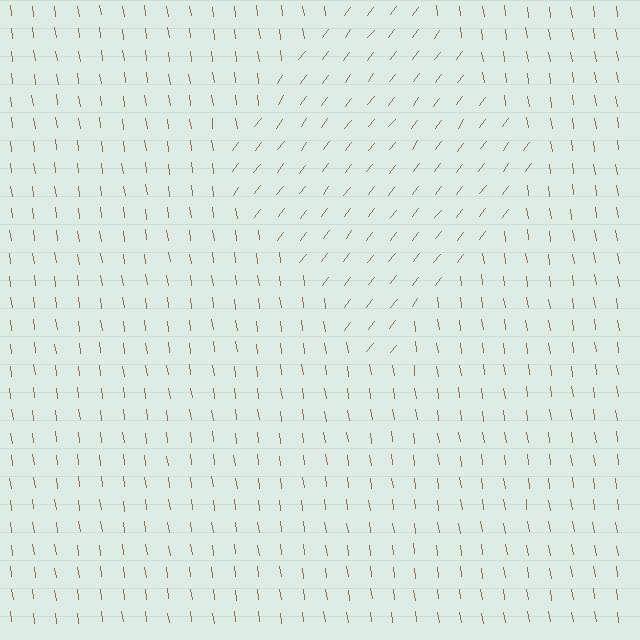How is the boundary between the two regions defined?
The boundary is defined purely by a change in line orientation (approximately 45 degrees difference). All lines are the same color and thickness.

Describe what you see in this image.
The image is filled with small brown line segments. A diamond region in the image has lines oriented differently from the surrounding lines, creating a visible texture boundary.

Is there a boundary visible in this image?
Yes, there is a texture boundary formed by a change in line orientation.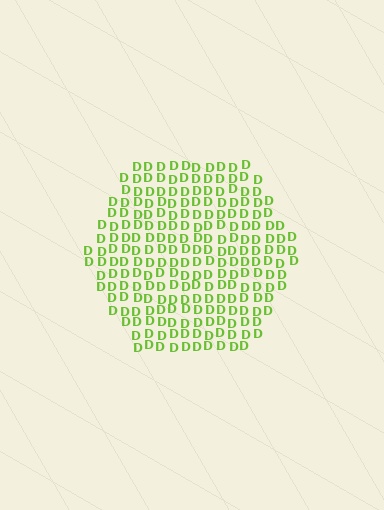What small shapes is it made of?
It is made of small letter D's.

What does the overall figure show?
The overall figure shows a hexagon.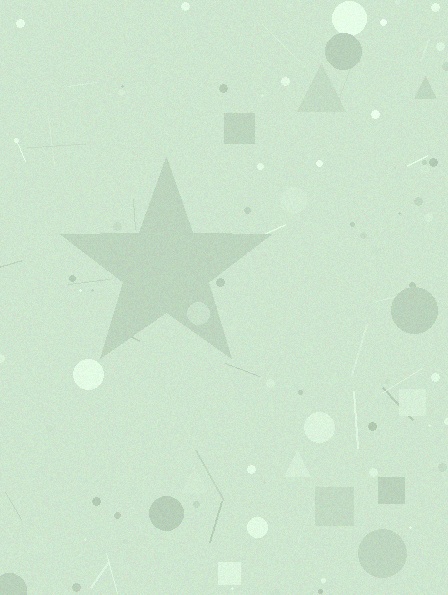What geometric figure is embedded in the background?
A star is embedded in the background.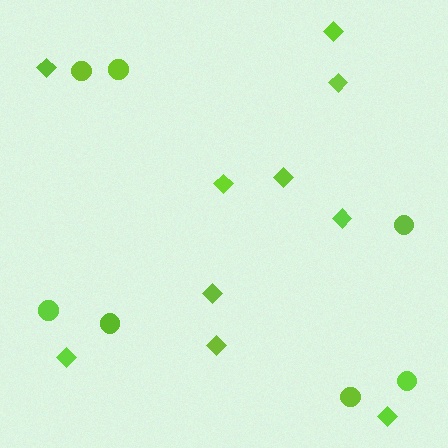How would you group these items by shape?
There are 2 groups: one group of circles (7) and one group of diamonds (10).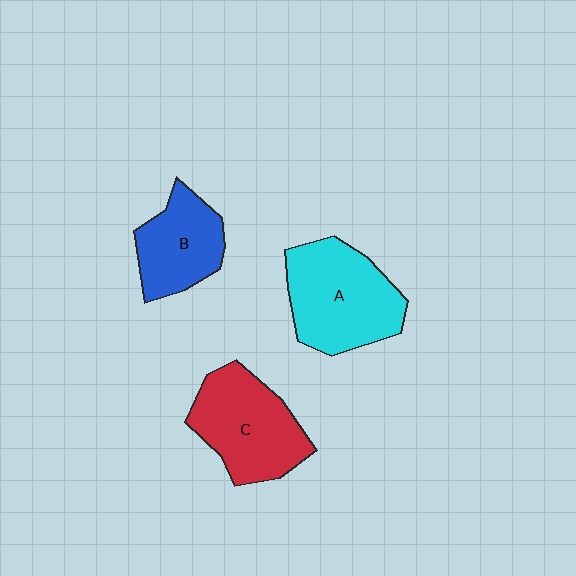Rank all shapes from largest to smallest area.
From largest to smallest: A (cyan), C (red), B (blue).